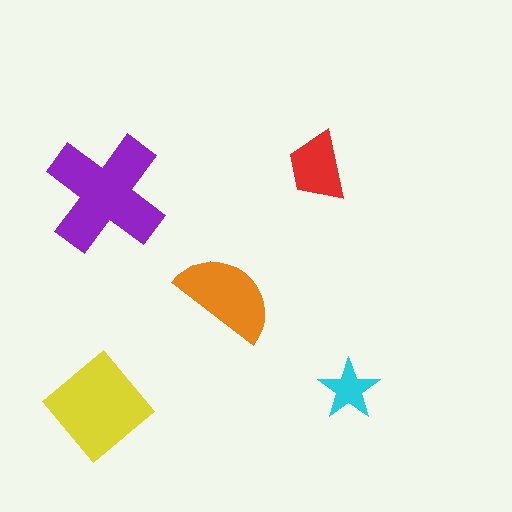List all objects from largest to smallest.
The purple cross, the yellow diamond, the orange semicircle, the red trapezoid, the cyan star.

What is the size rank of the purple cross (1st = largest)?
1st.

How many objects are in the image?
There are 5 objects in the image.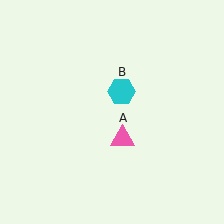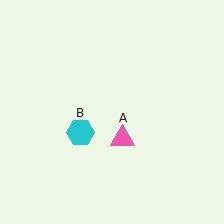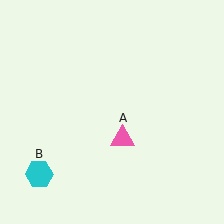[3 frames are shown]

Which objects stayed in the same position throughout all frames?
Pink triangle (object A) remained stationary.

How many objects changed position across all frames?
1 object changed position: cyan hexagon (object B).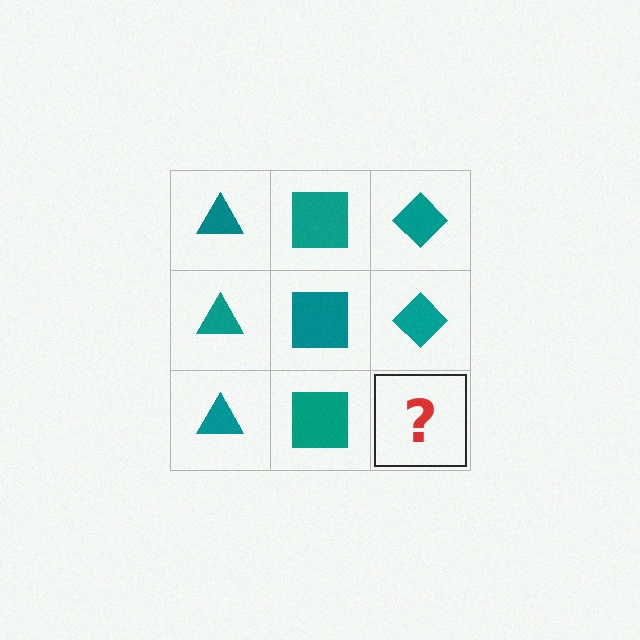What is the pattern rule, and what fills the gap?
The rule is that each column has a consistent shape. The gap should be filled with a teal diamond.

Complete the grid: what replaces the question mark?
The question mark should be replaced with a teal diamond.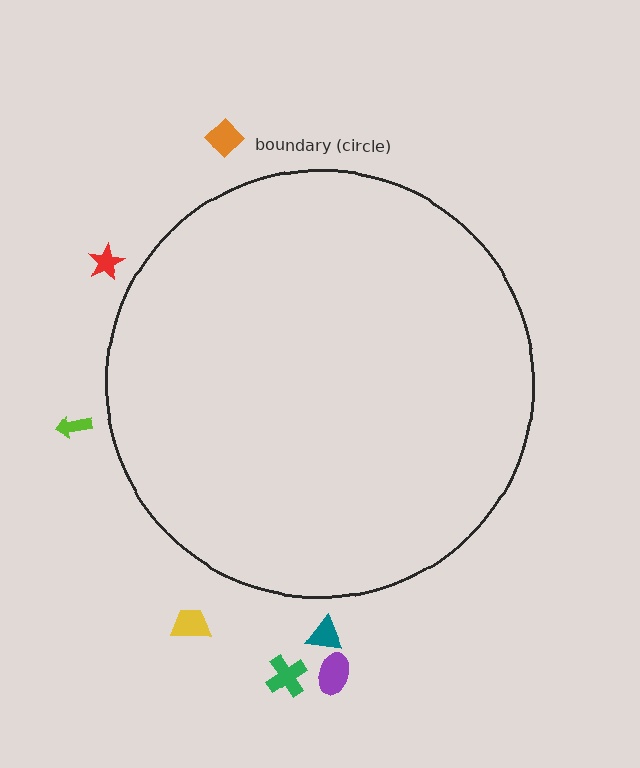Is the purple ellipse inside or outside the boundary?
Outside.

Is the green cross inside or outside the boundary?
Outside.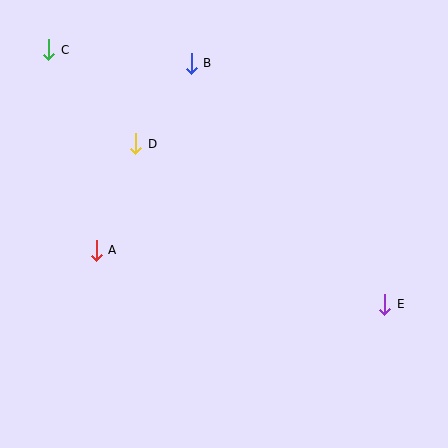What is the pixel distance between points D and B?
The distance between D and B is 98 pixels.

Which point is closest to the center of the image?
Point D at (136, 144) is closest to the center.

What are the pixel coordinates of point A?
Point A is at (96, 250).